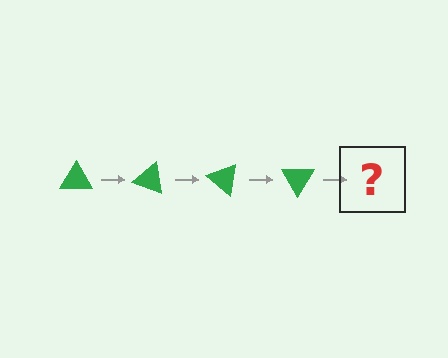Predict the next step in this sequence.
The next step is a green triangle rotated 80 degrees.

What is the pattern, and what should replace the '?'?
The pattern is that the triangle rotates 20 degrees each step. The '?' should be a green triangle rotated 80 degrees.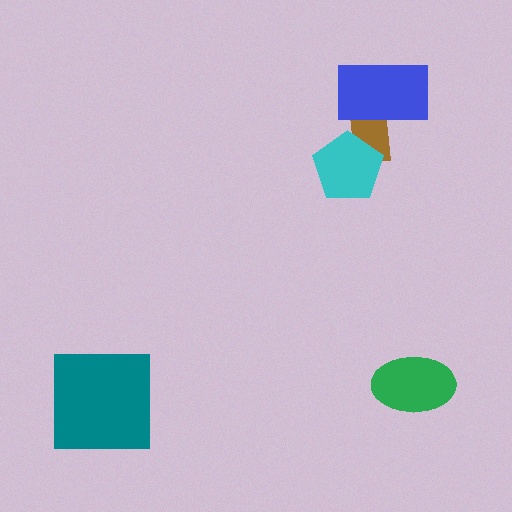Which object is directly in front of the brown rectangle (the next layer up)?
The blue rectangle is directly in front of the brown rectangle.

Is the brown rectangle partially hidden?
Yes, it is partially covered by another shape.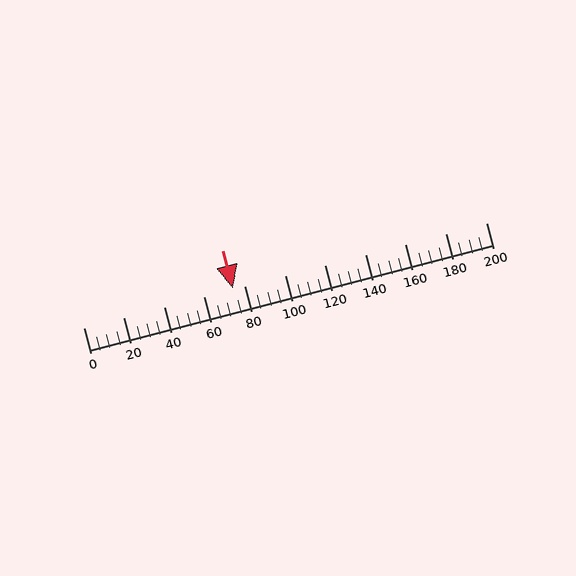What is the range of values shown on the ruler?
The ruler shows values from 0 to 200.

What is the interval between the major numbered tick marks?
The major tick marks are spaced 20 units apart.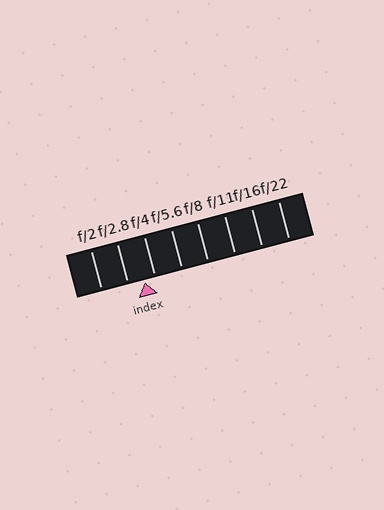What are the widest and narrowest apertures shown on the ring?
The widest aperture shown is f/2 and the narrowest is f/22.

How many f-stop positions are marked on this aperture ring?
There are 8 f-stop positions marked.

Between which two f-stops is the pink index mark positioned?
The index mark is between f/2.8 and f/4.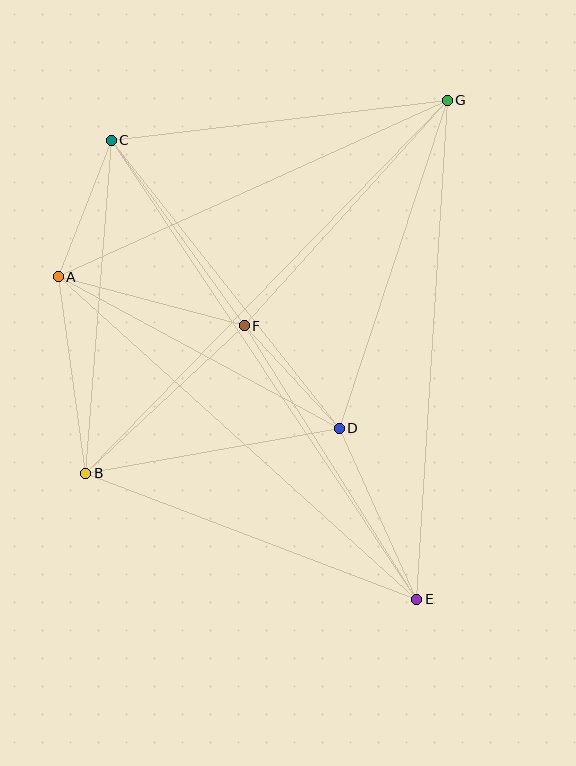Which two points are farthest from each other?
Points C and E are farthest from each other.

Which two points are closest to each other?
Points D and F are closest to each other.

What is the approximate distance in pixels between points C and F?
The distance between C and F is approximately 228 pixels.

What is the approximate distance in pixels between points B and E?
The distance between B and E is approximately 354 pixels.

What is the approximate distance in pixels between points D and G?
The distance between D and G is approximately 345 pixels.